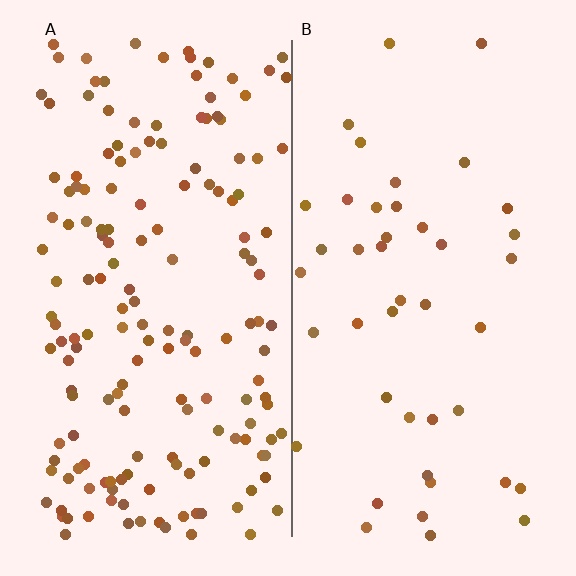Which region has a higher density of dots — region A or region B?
A (the left).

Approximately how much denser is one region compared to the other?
Approximately 3.8× — region A over region B.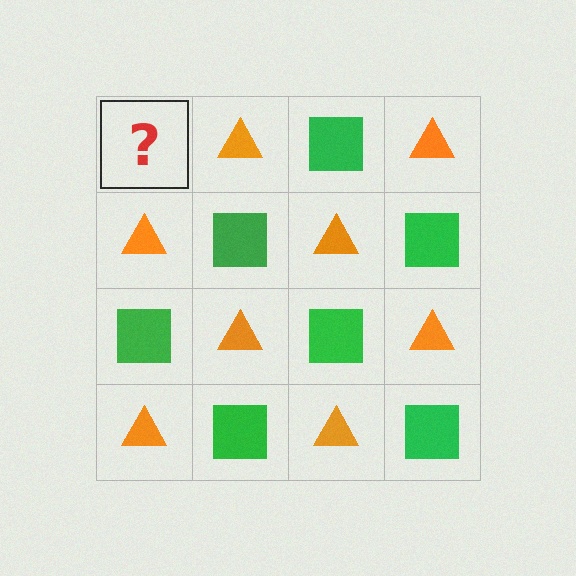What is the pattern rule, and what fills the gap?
The rule is that it alternates green square and orange triangle in a checkerboard pattern. The gap should be filled with a green square.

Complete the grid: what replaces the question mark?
The question mark should be replaced with a green square.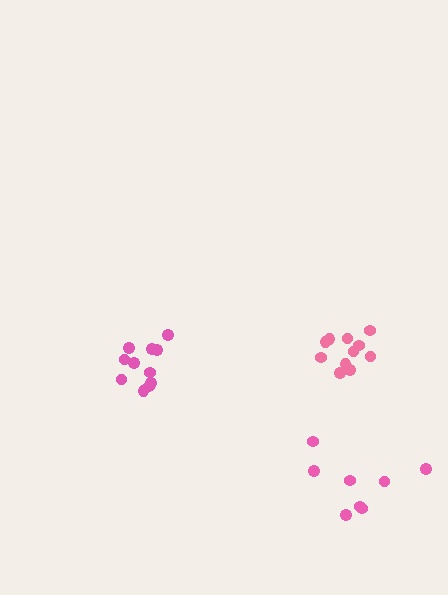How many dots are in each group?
Group 1: 11 dots, Group 2: 11 dots, Group 3: 8 dots (30 total).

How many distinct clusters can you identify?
There are 3 distinct clusters.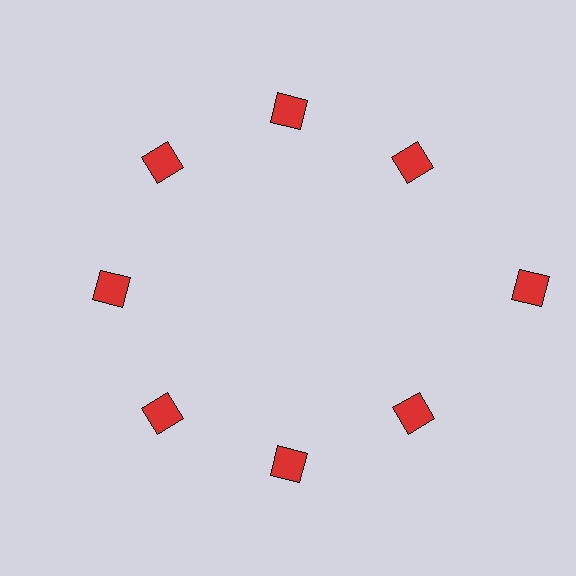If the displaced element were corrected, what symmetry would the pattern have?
It would have 8-fold rotational symmetry — the pattern would map onto itself every 45 degrees.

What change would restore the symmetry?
The symmetry would be restored by moving it inward, back onto the ring so that all 8 squares sit at equal angles and equal distance from the center.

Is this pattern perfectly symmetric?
No. The 8 red squares are arranged in a ring, but one element near the 3 o'clock position is pushed outward from the center, breaking the 8-fold rotational symmetry.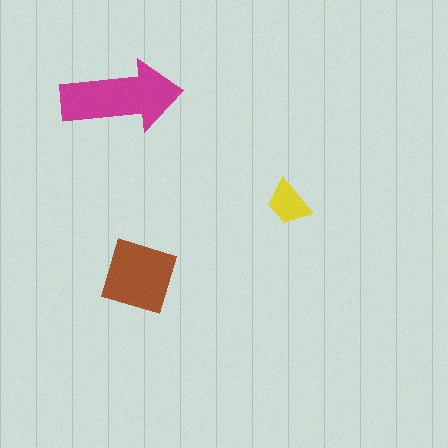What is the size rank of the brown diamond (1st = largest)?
2nd.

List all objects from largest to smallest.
The magenta arrow, the brown diamond, the yellow trapezoid.